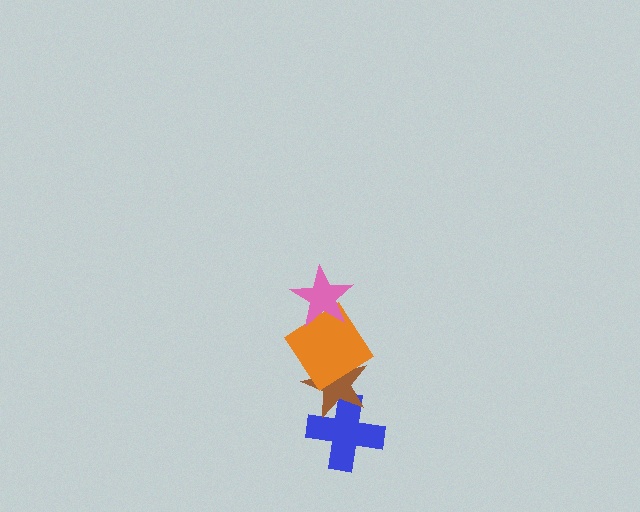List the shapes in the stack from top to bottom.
From top to bottom: the pink star, the orange diamond, the brown star, the blue cross.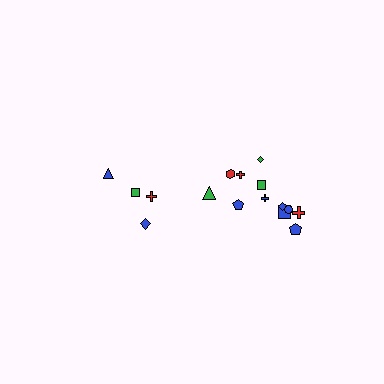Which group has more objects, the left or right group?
The right group.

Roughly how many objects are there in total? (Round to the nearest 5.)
Roughly 15 objects in total.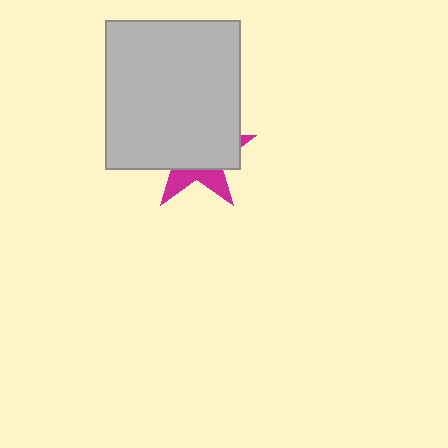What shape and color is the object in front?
The object in front is a light gray rectangle.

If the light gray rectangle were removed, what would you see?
You would see the complete magenta star.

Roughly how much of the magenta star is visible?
A small part of it is visible (roughly 31%).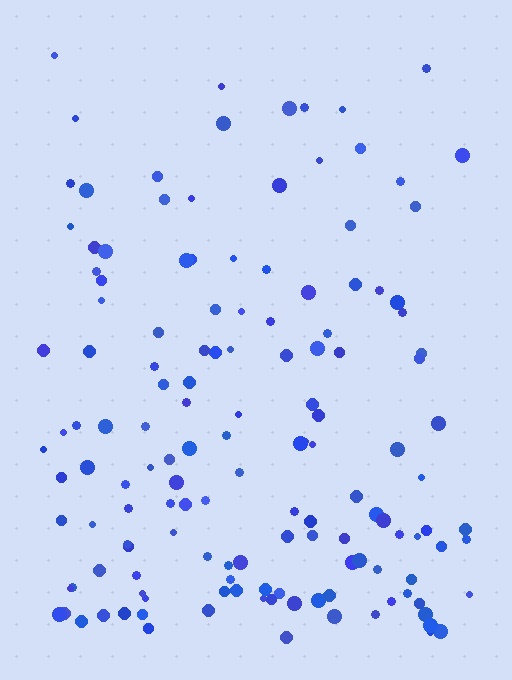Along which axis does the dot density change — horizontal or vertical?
Vertical.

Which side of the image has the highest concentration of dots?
The bottom.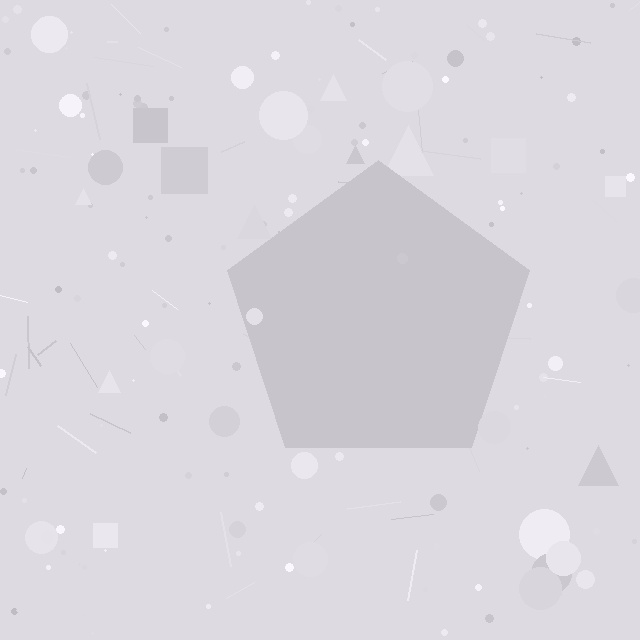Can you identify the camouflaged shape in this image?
The camouflaged shape is a pentagon.